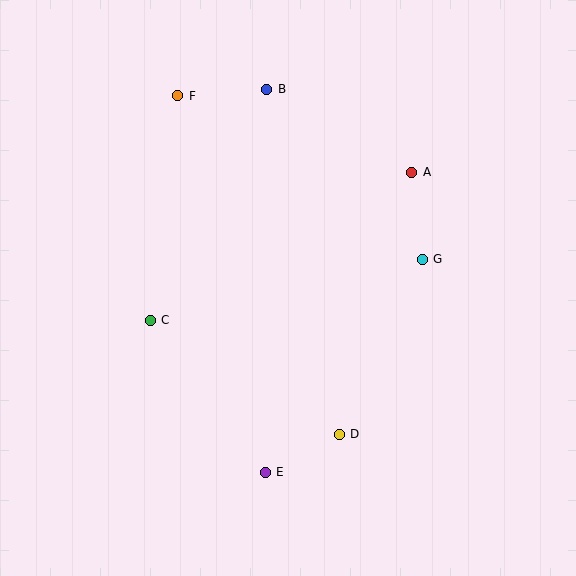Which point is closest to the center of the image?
Point G at (422, 259) is closest to the center.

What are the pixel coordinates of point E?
Point E is at (265, 472).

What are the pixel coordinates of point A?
Point A is at (412, 172).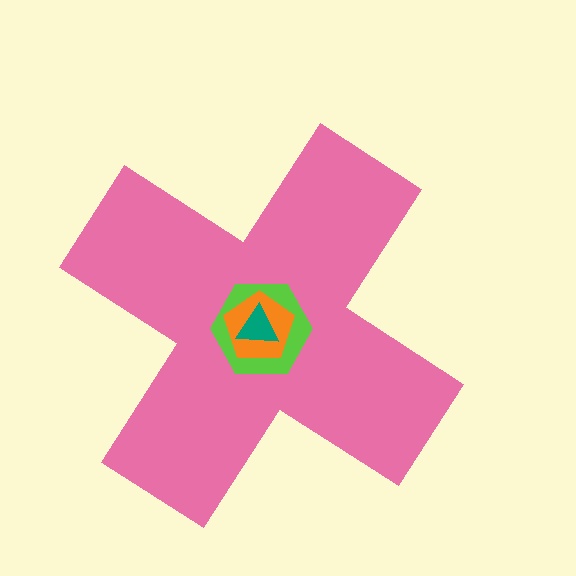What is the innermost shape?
The teal triangle.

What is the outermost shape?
The pink cross.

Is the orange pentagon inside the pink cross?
Yes.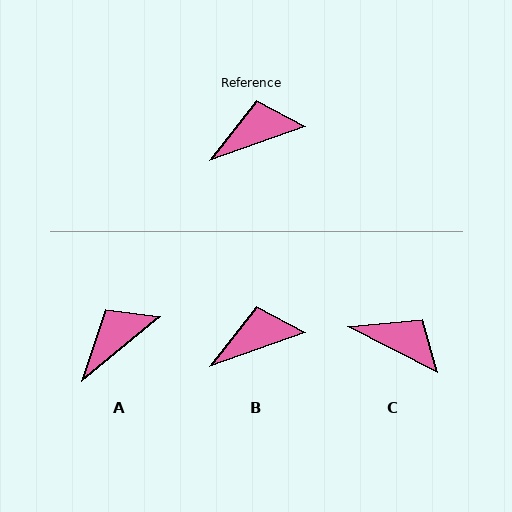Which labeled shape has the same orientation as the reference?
B.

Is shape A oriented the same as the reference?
No, it is off by about 20 degrees.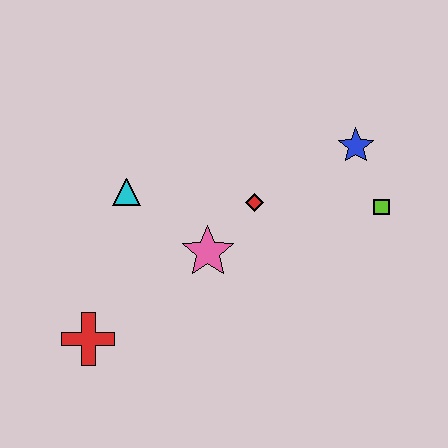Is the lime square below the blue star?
Yes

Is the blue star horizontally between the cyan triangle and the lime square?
Yes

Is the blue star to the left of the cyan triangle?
No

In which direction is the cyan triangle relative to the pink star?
The cyan triangle is to the left of the pink star.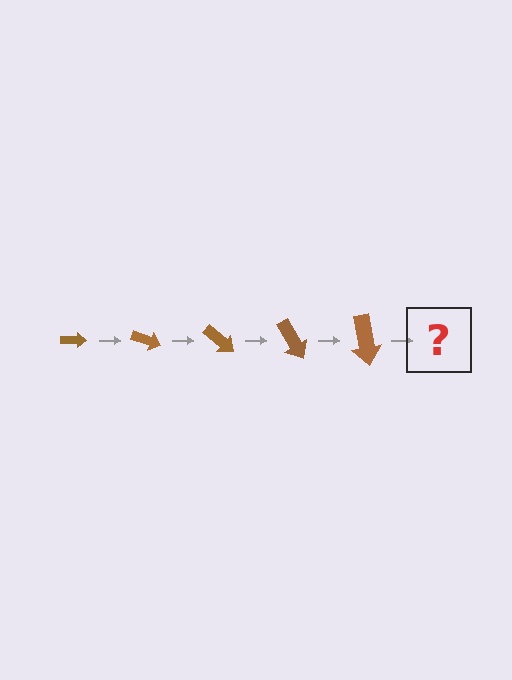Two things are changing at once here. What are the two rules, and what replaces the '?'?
The two rules are that the arrow grows larger each step and it rotates 20 degrees each step. The '?' should be an arrow, larger than the previous one and rotated 100 degrees from the start.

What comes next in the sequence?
The next element should be an arrow, larger than the previous one and rotated 100 degrees from the start.